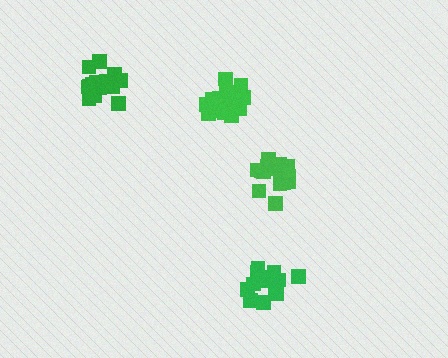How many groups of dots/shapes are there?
There are 4 groups.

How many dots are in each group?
Group 1: 17 dots, Group 2: 14 dots, Group 3: 15 dots, Group 4: 18 dots (64 total).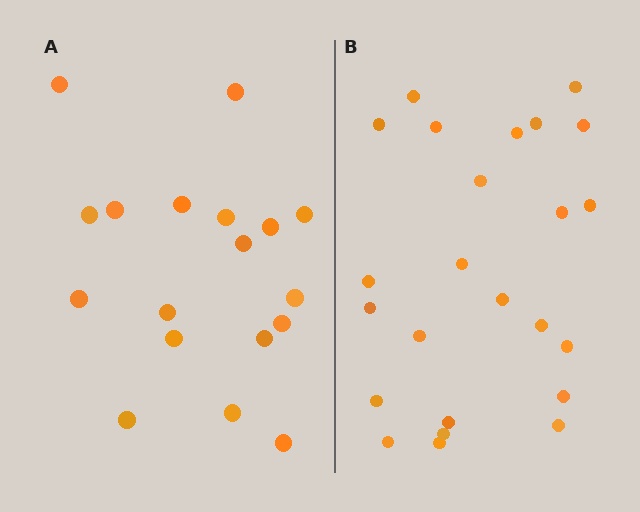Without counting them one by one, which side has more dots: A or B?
Region B (the right region) has more dots.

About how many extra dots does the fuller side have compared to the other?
Region B has about 6 more dots than region A.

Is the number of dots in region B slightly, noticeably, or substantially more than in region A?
Region B has noticeably more, but not dramatically so. The ratio is roughly 1.3 to 1.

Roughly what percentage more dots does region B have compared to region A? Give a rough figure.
About 35% more.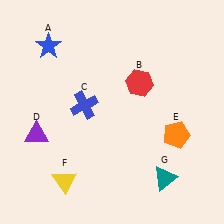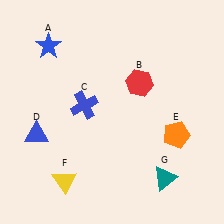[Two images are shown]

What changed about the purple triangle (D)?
In Image 1, D is purple. In Image 2, it changed to blue.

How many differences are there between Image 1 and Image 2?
There is 1 difference between the two images.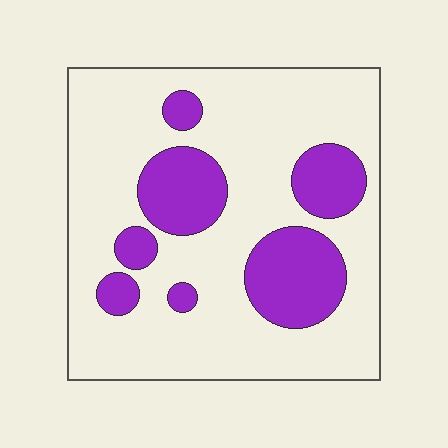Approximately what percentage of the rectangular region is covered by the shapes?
Approximately 25%.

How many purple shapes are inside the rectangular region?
7.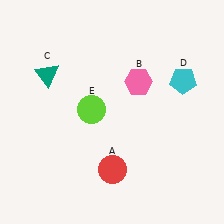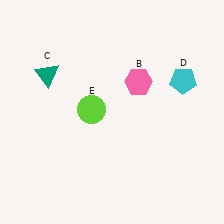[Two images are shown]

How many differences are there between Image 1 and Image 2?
There is 1 difference between the two images.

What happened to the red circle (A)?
The red circle (A) was removed in Image 2. It was in the bottom-right area of Image 1.